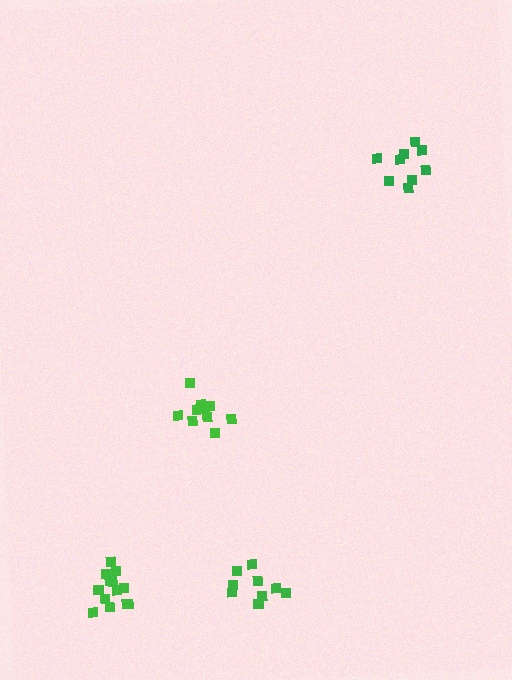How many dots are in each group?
Group 1: 13 dots, Group 2: 9 dots, Group 3: 11 dots, Group 4: 9 dots (42 total).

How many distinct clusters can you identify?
There are 4 distinct clusters.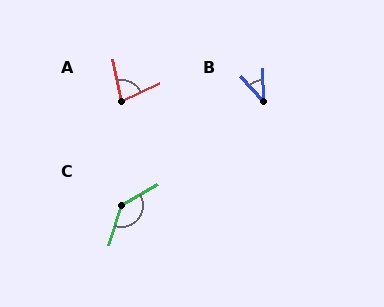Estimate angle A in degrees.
Approximately 76 degrees.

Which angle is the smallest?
B, at approximately 40 degrees.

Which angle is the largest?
C, at approximately 137 degrees.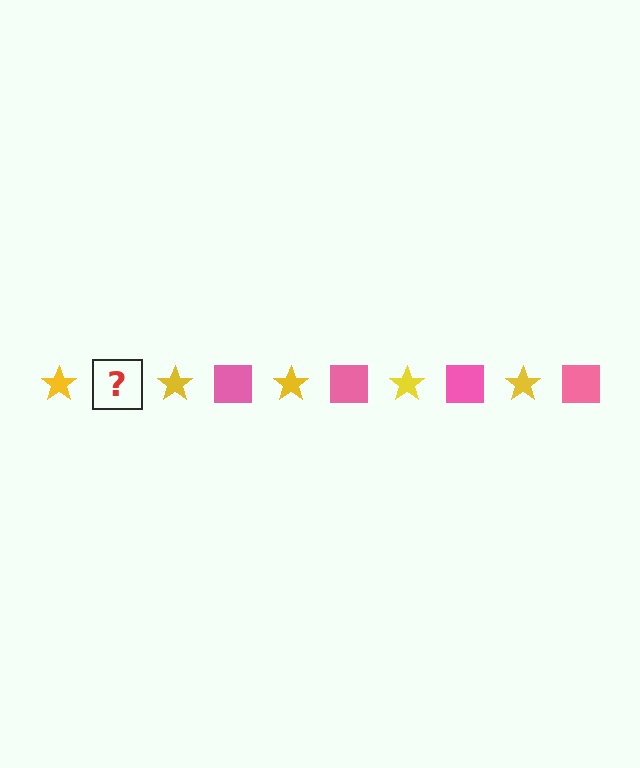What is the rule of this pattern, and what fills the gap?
The rule is that the pattern alternates between yellow star and pink square. The gap should be filled with a pink square.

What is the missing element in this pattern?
The missing element is a pink square.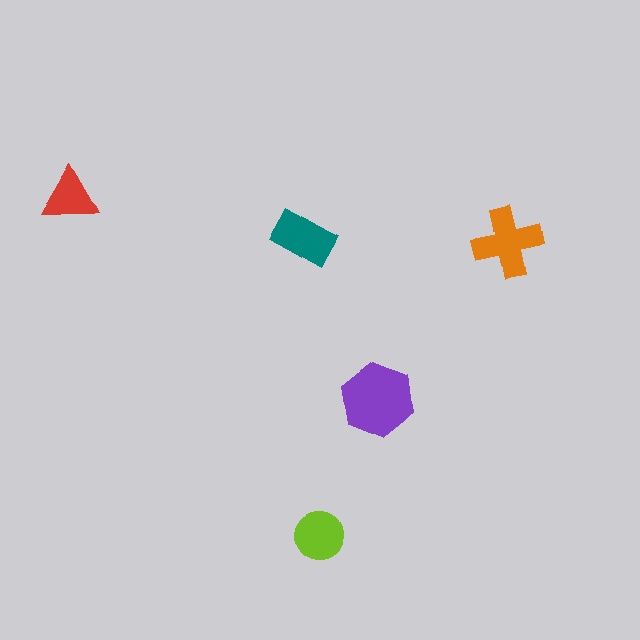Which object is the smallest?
The red triangle.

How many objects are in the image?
There are 5 objects in the image.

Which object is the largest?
The purple hexagon.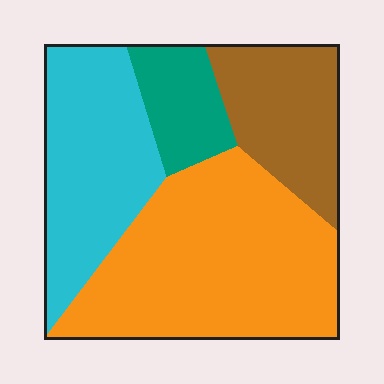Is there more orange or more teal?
Orange.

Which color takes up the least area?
Teal, at roughly 10%.